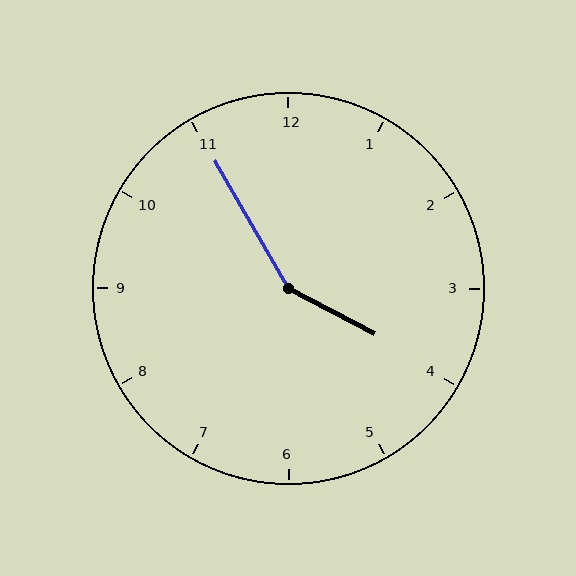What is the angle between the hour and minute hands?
Approximately 148 degrees.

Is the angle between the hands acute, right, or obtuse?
It is obtuse.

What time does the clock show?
3:55.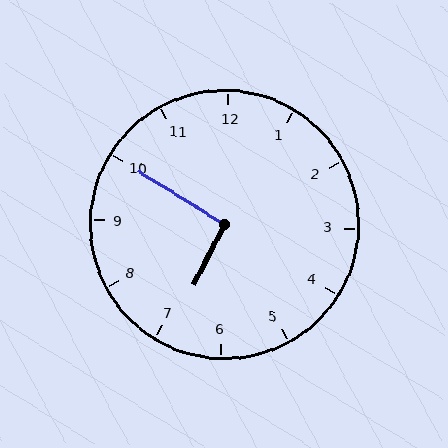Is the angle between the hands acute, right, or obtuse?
It is right.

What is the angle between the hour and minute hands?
Approximately 95 degrees.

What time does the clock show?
6:50.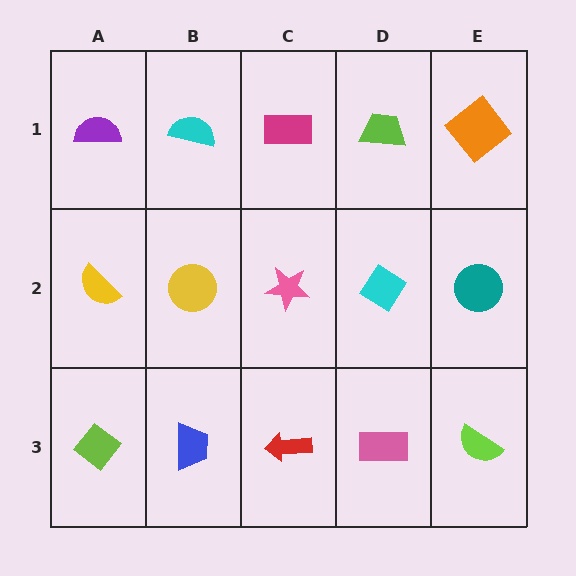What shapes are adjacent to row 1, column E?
A teal circle (row 2, column E), a lime trapezoid (row 1, column D).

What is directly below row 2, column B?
A blue trapezoid.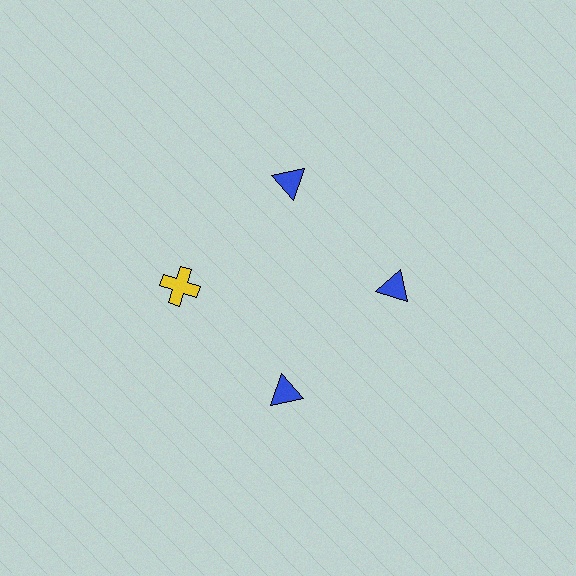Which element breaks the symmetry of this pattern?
The yellow cross at roughly the 9 o'clock position breaks the symmetry. All other shapes are blue triangles.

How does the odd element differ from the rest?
It differs in both color (yellow instead of blue) and shape (cross instead of triangle).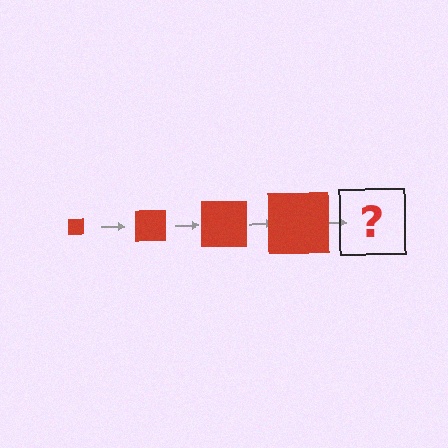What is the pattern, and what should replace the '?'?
The pattern is that the square gets progressively larger each step. The '?' should be a red square, larger than the previous one.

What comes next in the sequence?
The next element should be a red square, larger than the previous one.